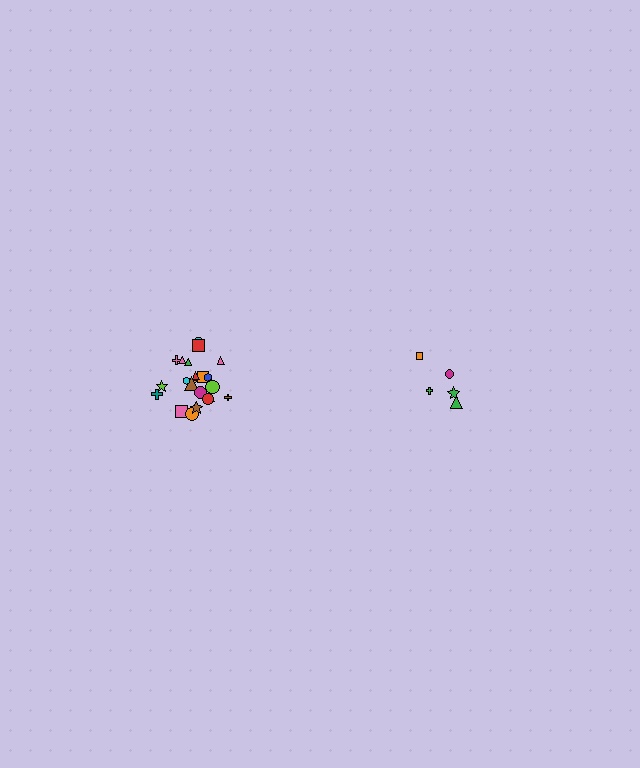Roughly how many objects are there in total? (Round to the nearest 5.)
Roughly 25 objects in total.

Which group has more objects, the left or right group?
The left group.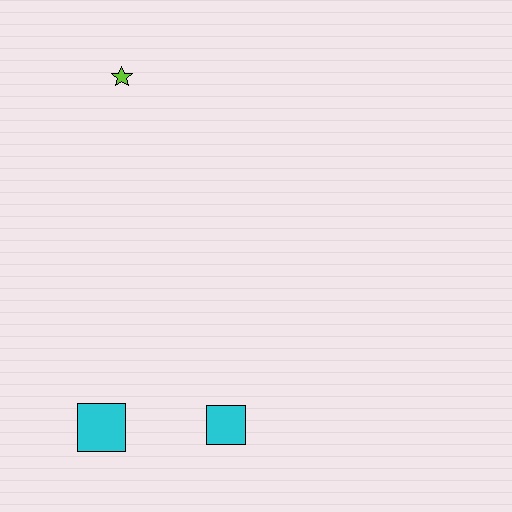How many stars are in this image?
There is 1 star.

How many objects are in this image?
There are 3 objects.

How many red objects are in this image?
There are no red objects.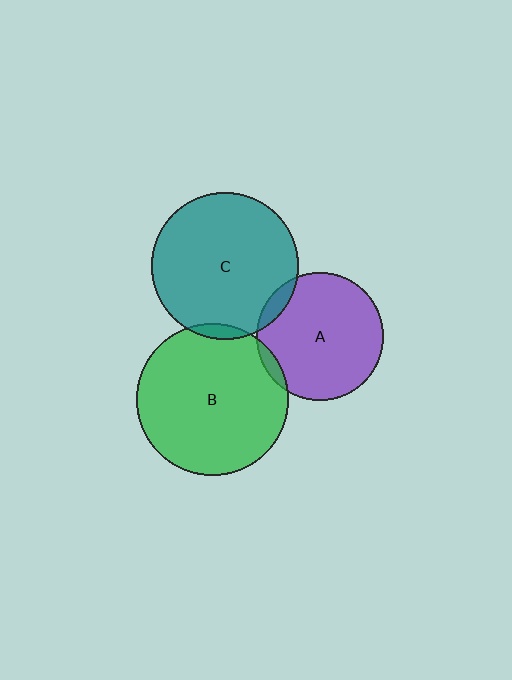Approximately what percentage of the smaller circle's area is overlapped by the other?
Approximately 5%.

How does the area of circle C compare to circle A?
Approximately 1.3 times.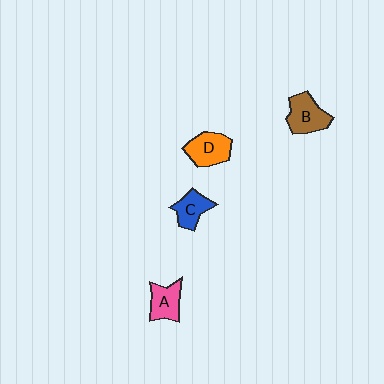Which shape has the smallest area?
Shape C (blue).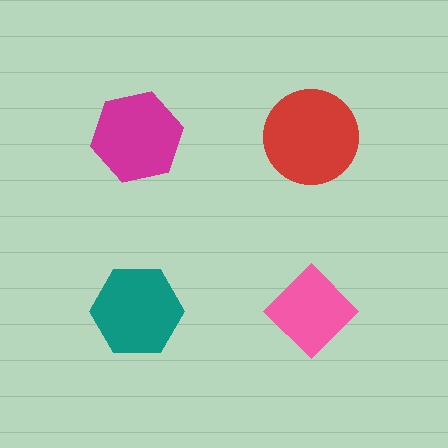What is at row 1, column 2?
A red circle.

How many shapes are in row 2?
2 shapes.